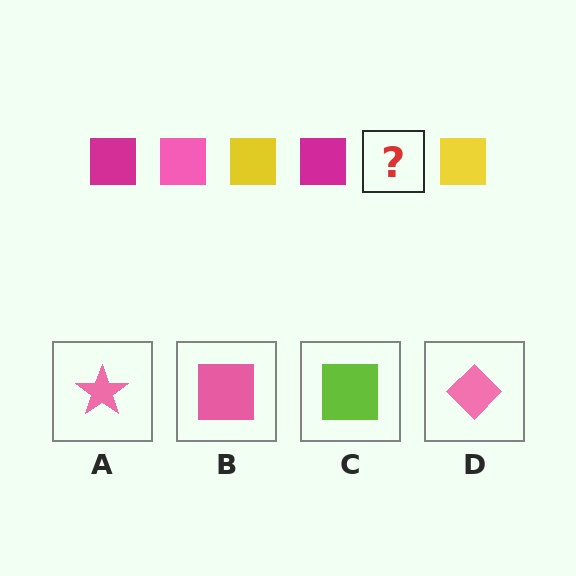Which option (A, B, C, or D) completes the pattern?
B.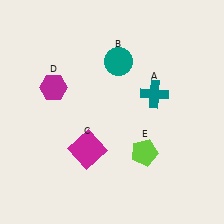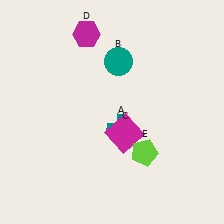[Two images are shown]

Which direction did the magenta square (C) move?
The magenta square (C) moved right.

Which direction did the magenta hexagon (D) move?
The magenta hexagon (D) moved up.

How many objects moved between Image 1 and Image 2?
3 objects moved between the two images.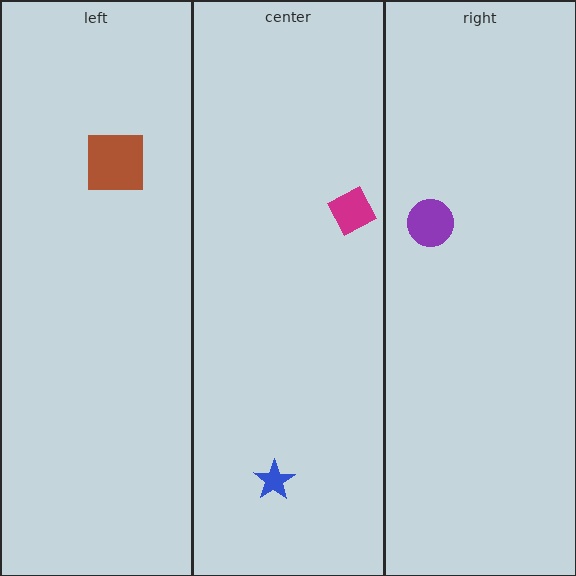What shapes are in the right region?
The purple circle.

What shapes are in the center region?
The magenta diamond, the blue star.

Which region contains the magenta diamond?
The center region.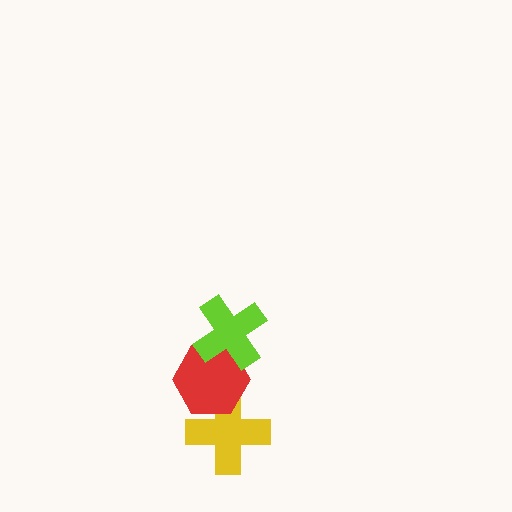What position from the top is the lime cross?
The lime cross is 1st from the top.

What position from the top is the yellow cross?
The yellow cross is 3rd from the top.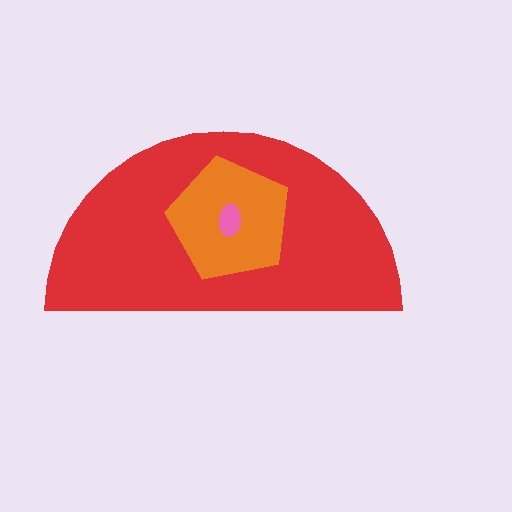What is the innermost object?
The pink ellipse.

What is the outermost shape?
The red semicircle.